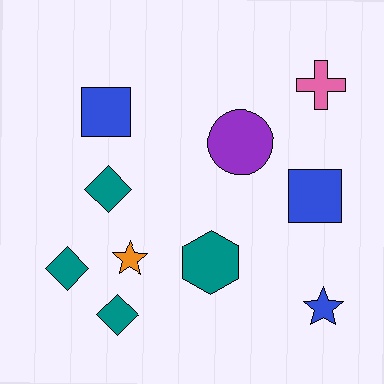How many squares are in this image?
There are 2 squares.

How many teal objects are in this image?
There are 4 teal objects.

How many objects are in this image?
There are 10 objects.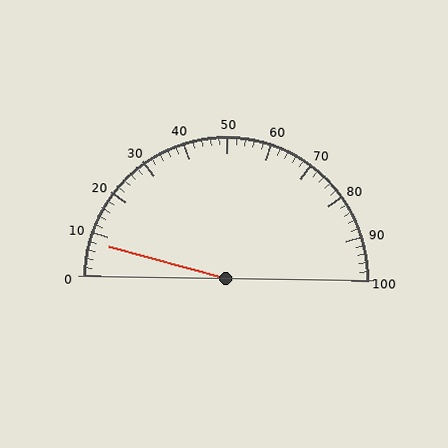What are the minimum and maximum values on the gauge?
The gauge ranges from 0 to 100.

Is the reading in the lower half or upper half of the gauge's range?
The reading is in the lower half of the range (0 to 100).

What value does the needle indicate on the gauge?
The needle indicates approximately 8.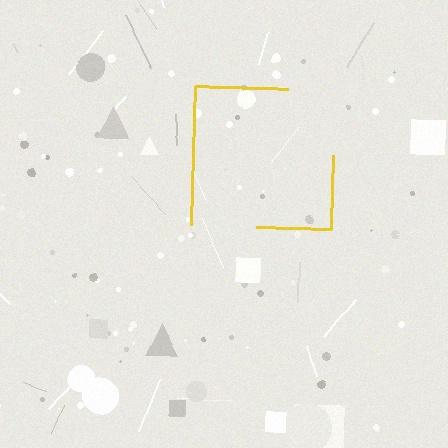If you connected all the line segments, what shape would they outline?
They would outline a square.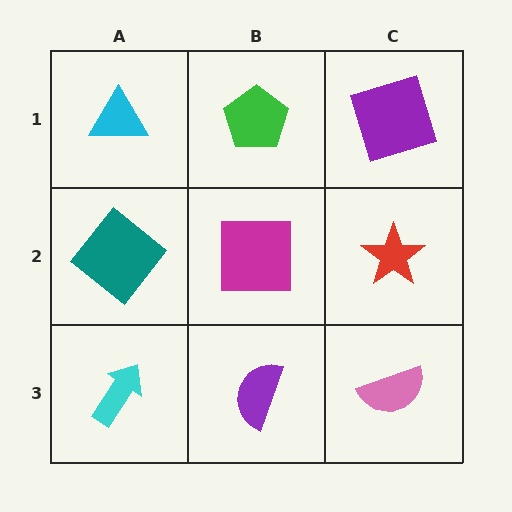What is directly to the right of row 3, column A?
A purple semicircle.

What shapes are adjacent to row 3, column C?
A red star (row 2, column C), a purple semicircle (row 3, column B).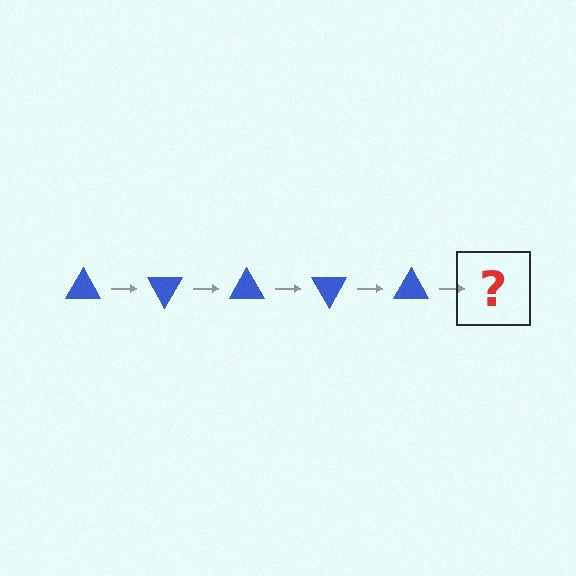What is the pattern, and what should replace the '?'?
The pattern is that the triangle rotates 60 degrees each step. The '?' should be a blue triangle rotated 300 degrees.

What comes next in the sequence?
The next element should be a blue triangle rotated 300 degrees.